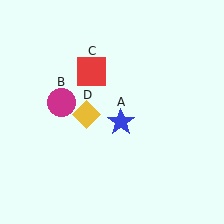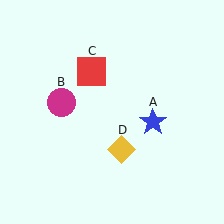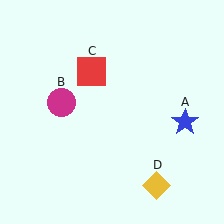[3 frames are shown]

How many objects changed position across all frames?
2 objects changed position: blue star (object A), yellow diamond (object D).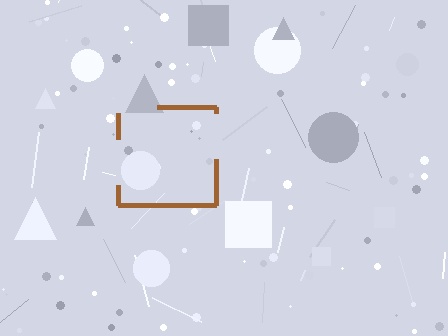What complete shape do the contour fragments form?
The contour fragments form a square.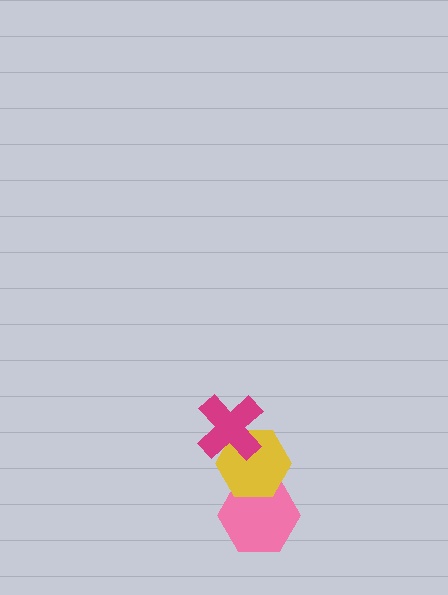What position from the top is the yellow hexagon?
The yellow hexagon is 2nd from the top.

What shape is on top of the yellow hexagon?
The magenta cross is on top of the yellow hexagon.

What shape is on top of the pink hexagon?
The yellow hexagon is on top of the pink hexagon.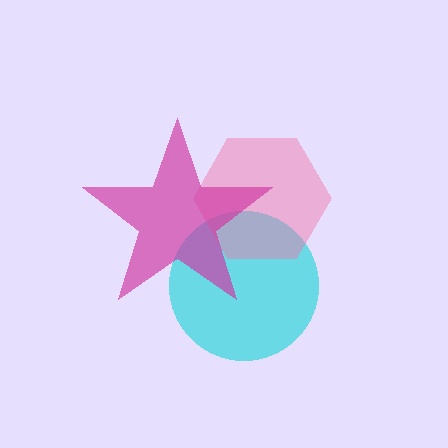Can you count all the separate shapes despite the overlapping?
Yes, there are 3 separate shapes.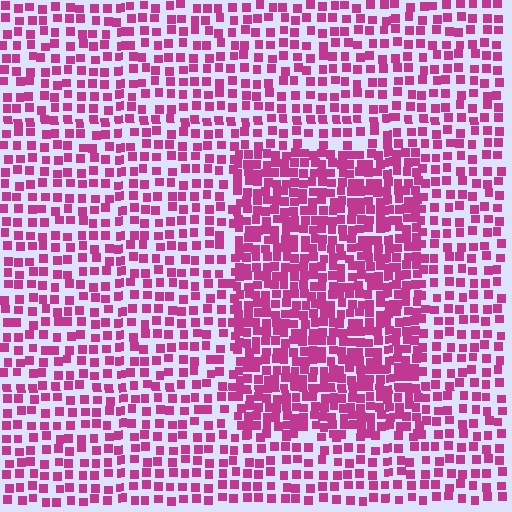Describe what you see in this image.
The image contains small magenta elements arranged at two different densities. A rectangle-shaped region is visible where the elements are more densely packed than the surrounding area.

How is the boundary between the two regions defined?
The boundary is defined by a change in element density (approximately 1.8x ratio). All elements are the same color, size, and shape.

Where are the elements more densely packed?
The elements are more densely packed inside the rectangle boundary.